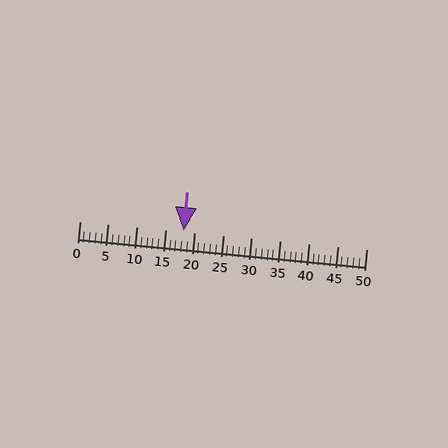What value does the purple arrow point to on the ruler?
The purple arrow points to approximately 18.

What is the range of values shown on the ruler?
The ruler shows values from 0 to 50.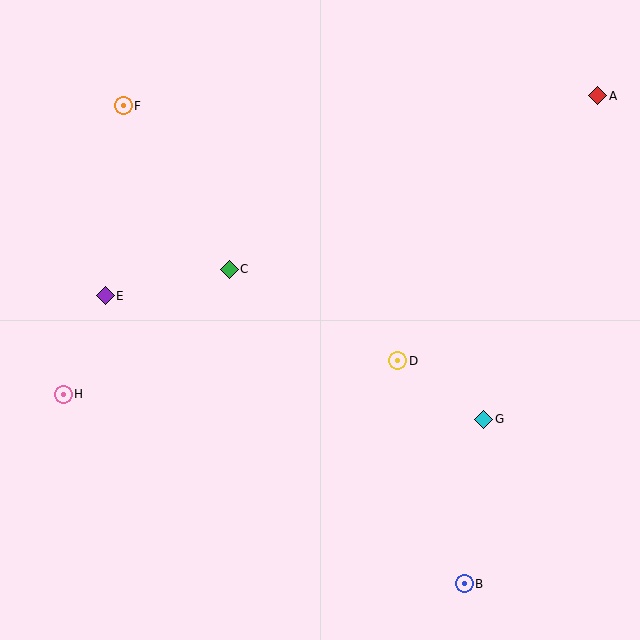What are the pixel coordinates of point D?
Point D is at (398, 361).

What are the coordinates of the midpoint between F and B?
The midpoint between F and B is at (294, 345).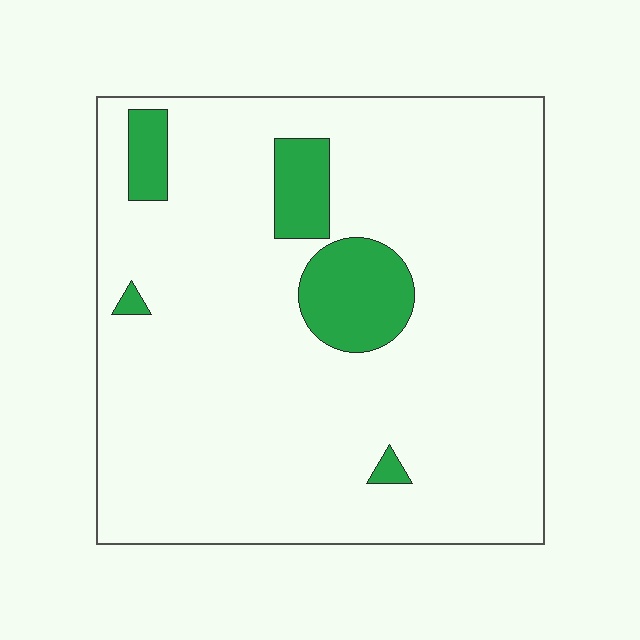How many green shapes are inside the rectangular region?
5.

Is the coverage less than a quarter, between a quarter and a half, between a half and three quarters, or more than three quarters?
Less than a quarter.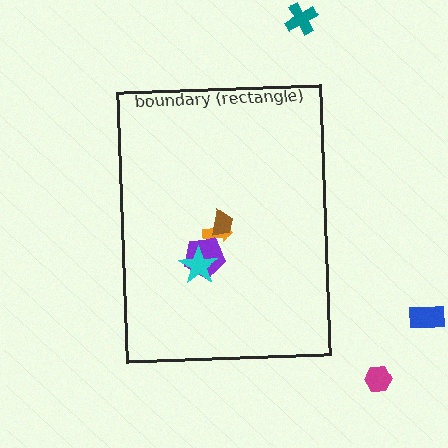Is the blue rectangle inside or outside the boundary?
Outside.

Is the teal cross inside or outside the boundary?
Outside.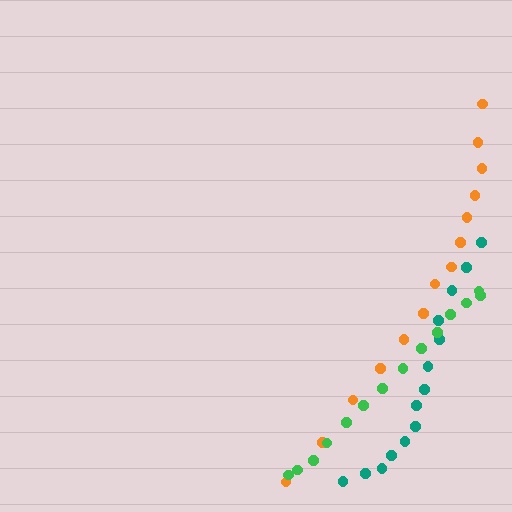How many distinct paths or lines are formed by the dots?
There are 3 distinct paths.